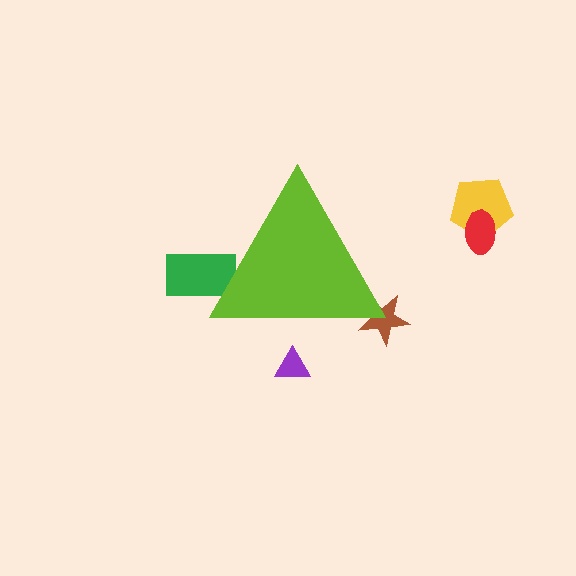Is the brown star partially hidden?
Yes, the brown star is partially hidden behind the lime triangle.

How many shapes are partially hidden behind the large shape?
3 shapes are partially hidden.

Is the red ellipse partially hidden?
No, the red ellipse is fully visible.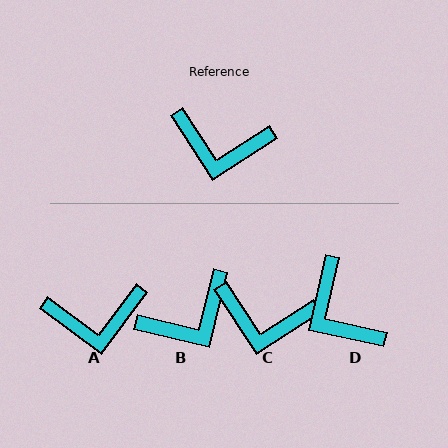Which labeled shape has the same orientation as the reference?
C.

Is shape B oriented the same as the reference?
No, it is off by about 43 degrees.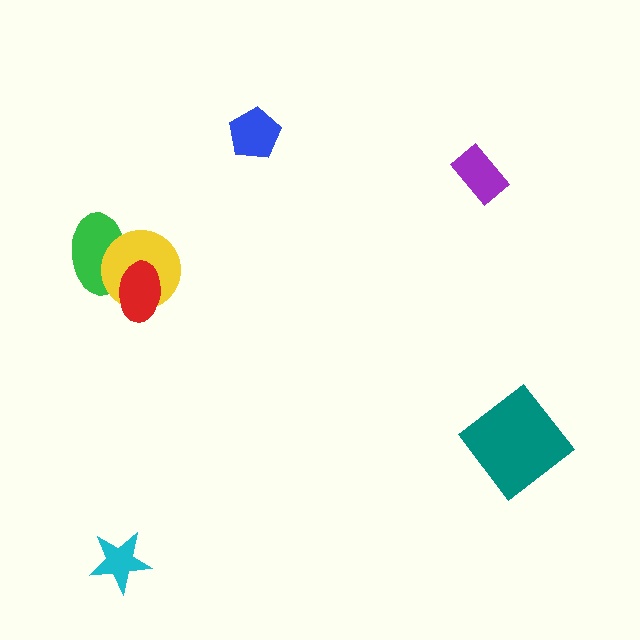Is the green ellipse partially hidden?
Yes, it is partially covered by another shape.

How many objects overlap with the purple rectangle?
0 objects overlap with the purple rectangle.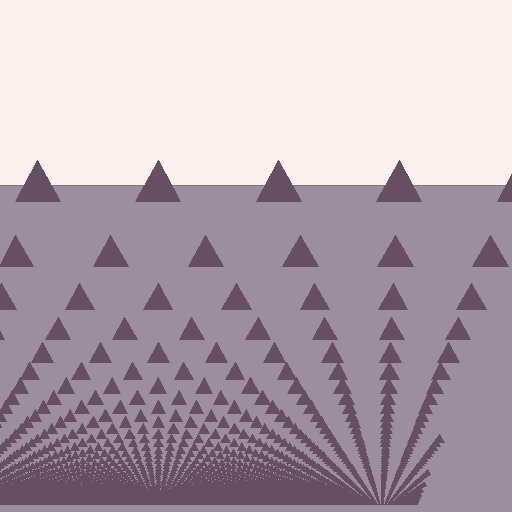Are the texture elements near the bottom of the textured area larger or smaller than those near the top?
Smaller. The gradient is inverted — elements near the bottom are smaller and denser.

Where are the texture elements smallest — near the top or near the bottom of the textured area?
Near the bottom.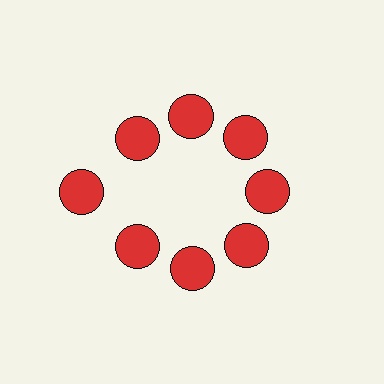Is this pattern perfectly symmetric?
No. The 8 red circles are arranged in a ring, but one element near the 9 o'clock position is pushed outward from the center, breaking the 8-fold rotational symmetry.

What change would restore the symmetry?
The symmetry would be restored by moving it inward, back onto the ring so that all 8 circles sit at equal angles and equal distance from the center.